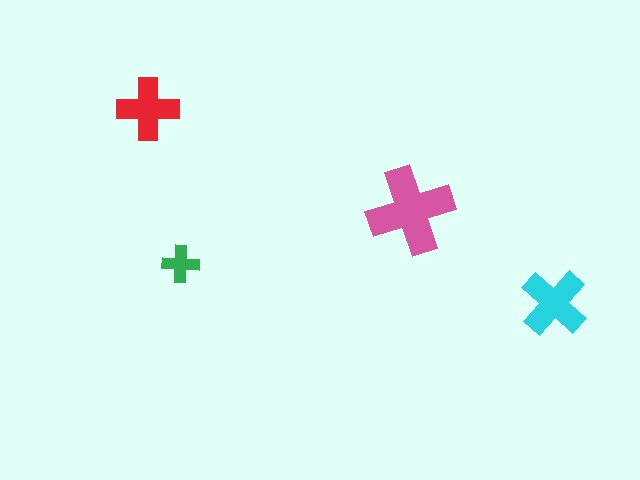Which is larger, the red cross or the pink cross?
The pink one.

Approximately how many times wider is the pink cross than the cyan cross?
About 1.5 times wider.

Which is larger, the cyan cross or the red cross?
The cyan one.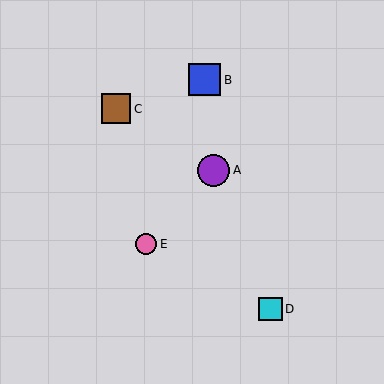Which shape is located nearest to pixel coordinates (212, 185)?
The purple circle (labeled A) at (214, 170) is nearest to that location.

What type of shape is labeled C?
Shape C is a brown square.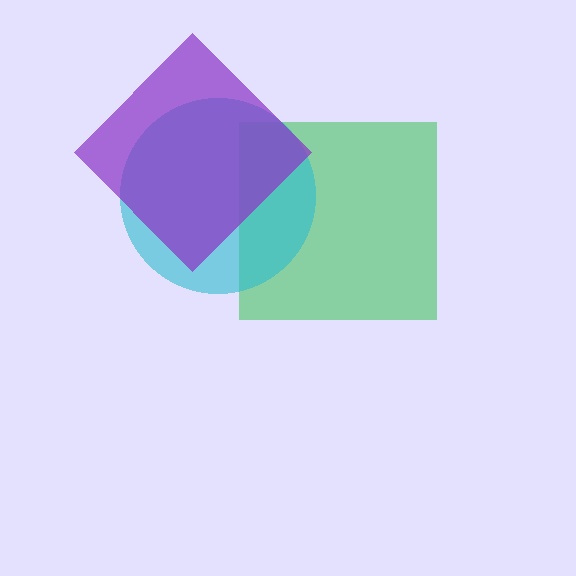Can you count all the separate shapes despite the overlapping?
Yes, there are 3 separate shapes.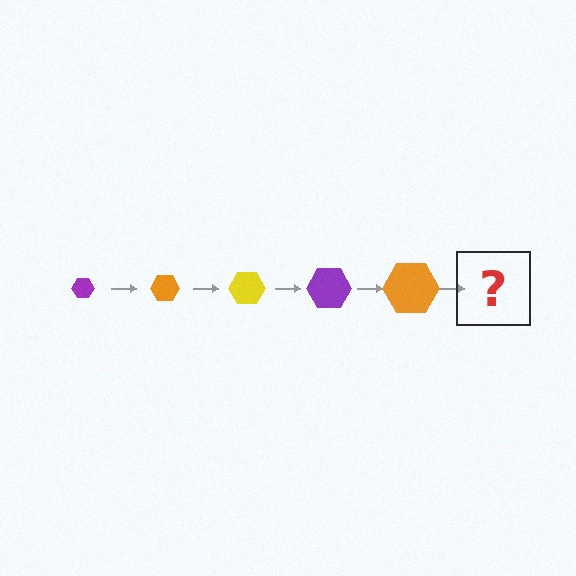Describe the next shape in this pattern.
It should be a yellow hexagon, larger than the previous one.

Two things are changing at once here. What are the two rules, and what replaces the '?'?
The two rules are that the hexagon grows larger each step and the color cycles through purple, orange, and yellow. The '?' should be a yellow hexagon, larger than the previous one.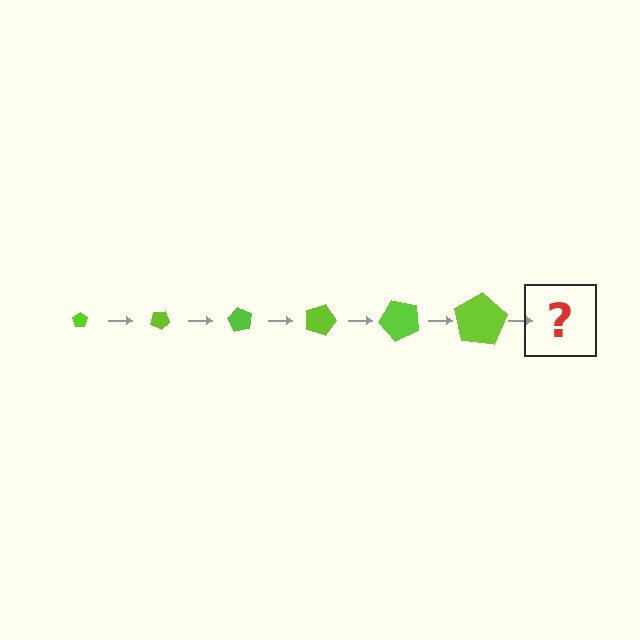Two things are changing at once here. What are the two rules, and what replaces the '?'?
The two rules are that the pentagon grows larger each step and it rotates 30 degrees each step. The '?' should be a pentagon, larger than the previous one and rotated 180 degrees from the start.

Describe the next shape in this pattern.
It should be a pentagon, larger than the previous one and rotated 180 degrees from the start.